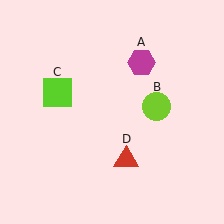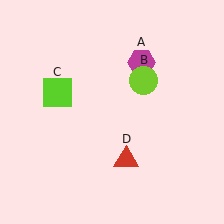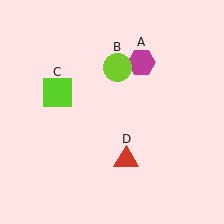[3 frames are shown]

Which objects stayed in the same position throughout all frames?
Magenta hexagon (object A) and lime square (object C) and red triangle (object D) remained stationary.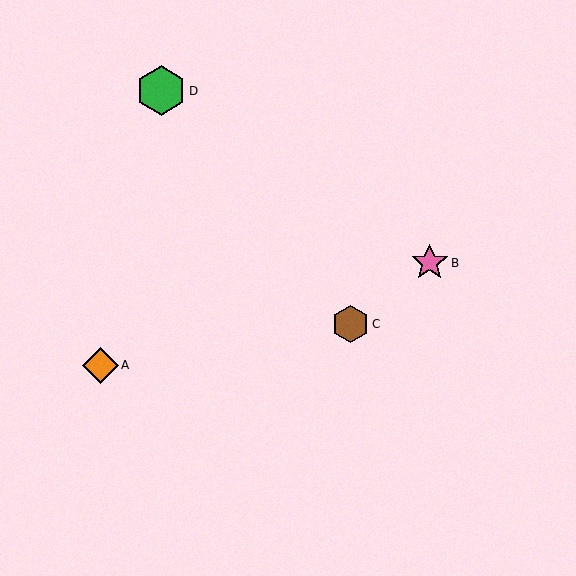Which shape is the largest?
The green hexagon (labeled D) is the largest.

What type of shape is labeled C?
Shape C is a brown hexagon.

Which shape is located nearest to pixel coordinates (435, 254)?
The pink star (labeled B) at (430, 263) is nearest to that location.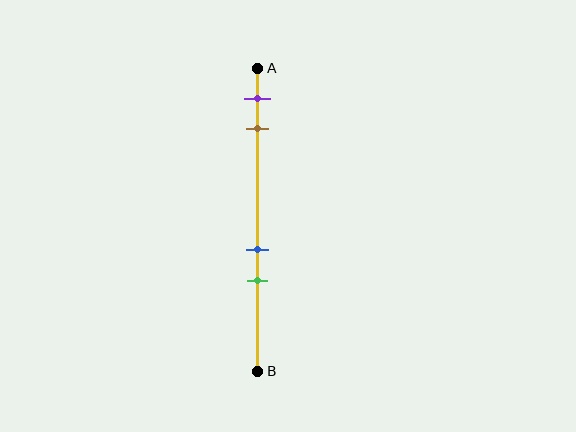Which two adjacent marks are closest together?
The blue and green marks are the closest adjacent pair.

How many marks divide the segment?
There are 4 marks dividing the segment.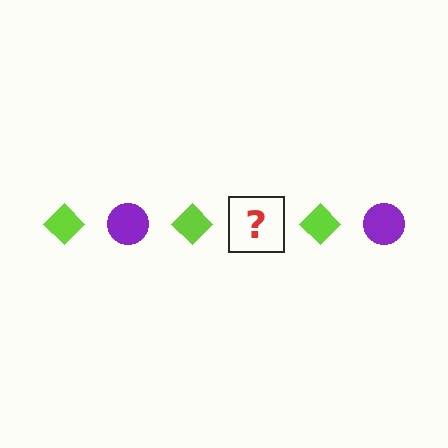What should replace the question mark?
The question mark should be replaced with a purple circle.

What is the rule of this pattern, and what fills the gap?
The rule is that the pattern alternates between lime diamond and purple circle. The gap should be filled with a purple circle.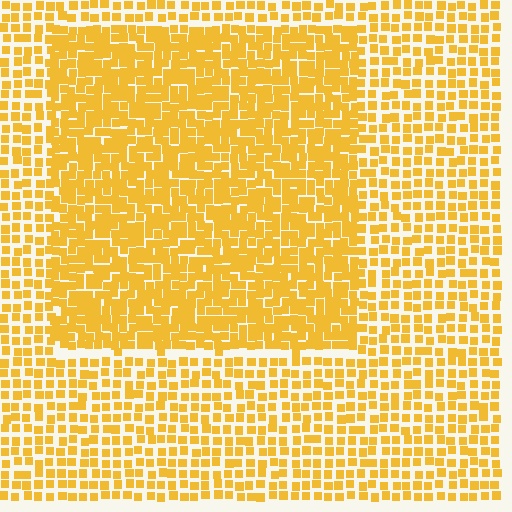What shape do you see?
I see a rectangle.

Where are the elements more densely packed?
The elements are more densely packed inside the rectangle boundary.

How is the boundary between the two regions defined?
The boundary is defined by a change in element density (approximately 1.7x ratio). All elements are the same color, size, and shape.